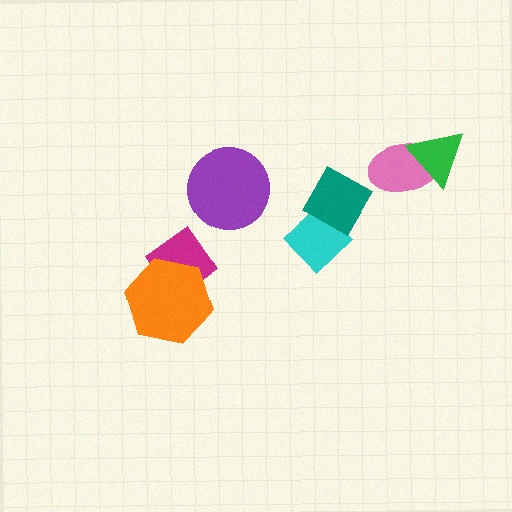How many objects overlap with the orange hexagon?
1 object overlaps with the orange hexagon.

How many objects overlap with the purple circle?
0 objects overlap with the purple circle.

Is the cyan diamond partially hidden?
Yes, it is partially covered by another shape.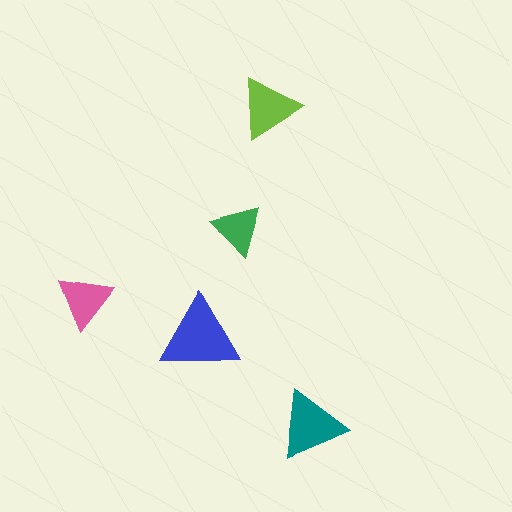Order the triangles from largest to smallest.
the blue one, the teal one, the lime one, the pink one, the green one.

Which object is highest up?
The lime triangle is topmost.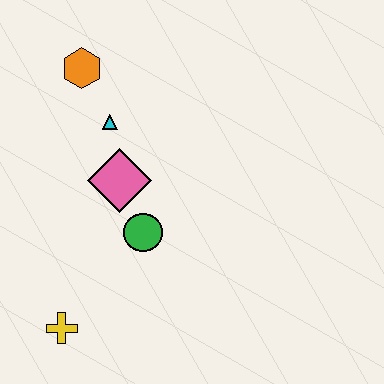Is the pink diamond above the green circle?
Yes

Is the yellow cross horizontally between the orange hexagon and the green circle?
No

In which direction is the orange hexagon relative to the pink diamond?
The orange hexagon is above the pink diamond.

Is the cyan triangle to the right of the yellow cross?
Yes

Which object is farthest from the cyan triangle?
The yellow cross is farthest from the cyan triangle.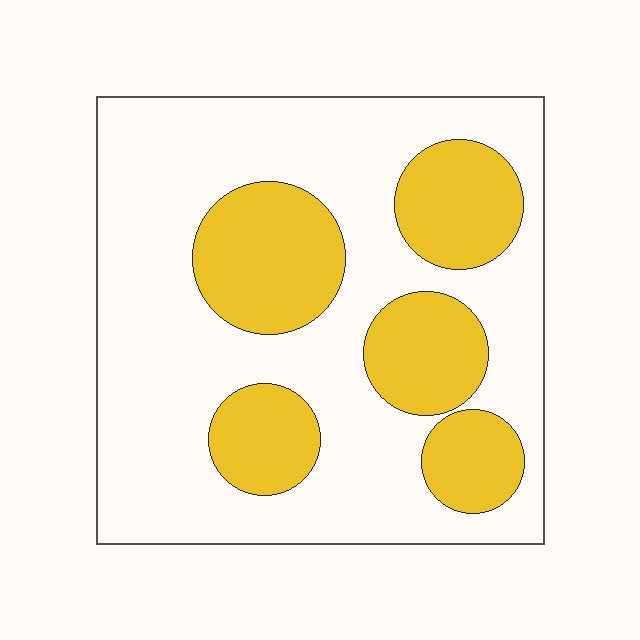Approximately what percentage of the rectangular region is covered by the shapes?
Approximately 30%.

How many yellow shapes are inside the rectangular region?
5.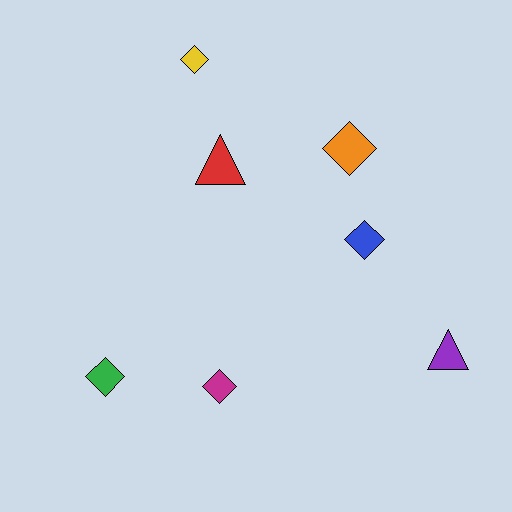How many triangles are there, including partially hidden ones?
There are 2 triangles.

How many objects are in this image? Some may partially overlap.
There are 7 objects.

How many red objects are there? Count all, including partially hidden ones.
There is 1 red object.